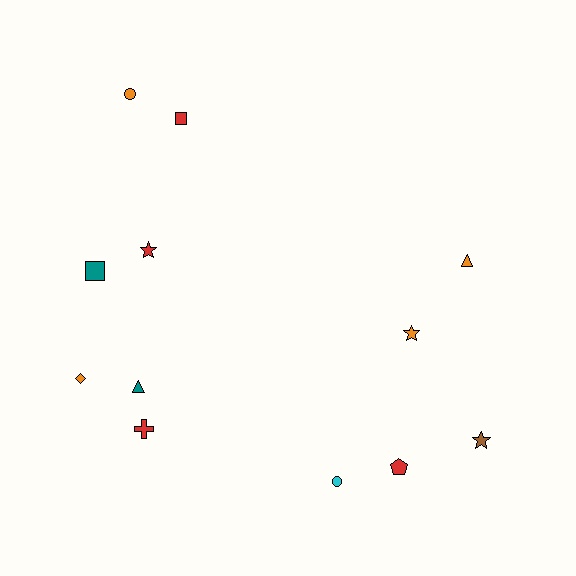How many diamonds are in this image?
There is 1 diamond.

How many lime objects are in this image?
There are no lime objects.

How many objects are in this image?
There are 12 objects.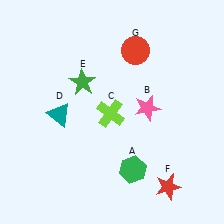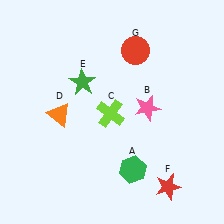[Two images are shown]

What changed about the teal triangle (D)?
In Image 1, D is teal. In Image 2, it changed to orange.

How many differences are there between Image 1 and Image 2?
There is 1 difference between the two images.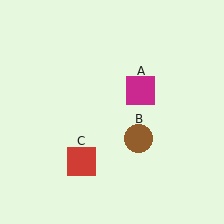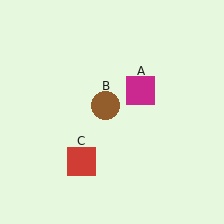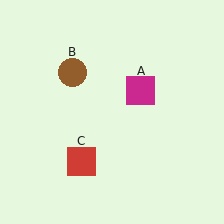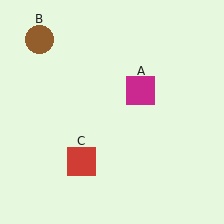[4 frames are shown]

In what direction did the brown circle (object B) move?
The brown circle (object B) moved up and to the left.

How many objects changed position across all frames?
1 object changed position: brown circle (object B).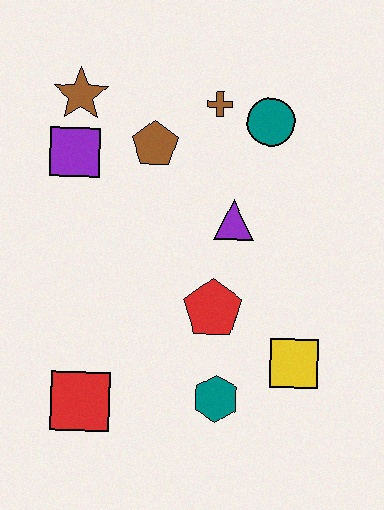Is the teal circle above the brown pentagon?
Yes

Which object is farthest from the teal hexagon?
The brown star is farthest from the teal hexagon.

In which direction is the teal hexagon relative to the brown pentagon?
The teal hexagon is below the brown pentagon.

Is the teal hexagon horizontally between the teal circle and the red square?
Yes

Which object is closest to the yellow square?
The teal hexagon is closest to the yellow square.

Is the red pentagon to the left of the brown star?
No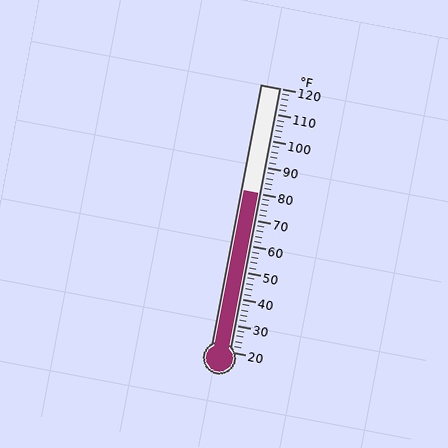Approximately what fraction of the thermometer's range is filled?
The thermometer is filled to approximately 60% of its range.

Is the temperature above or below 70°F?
The temperature is above 70°F.